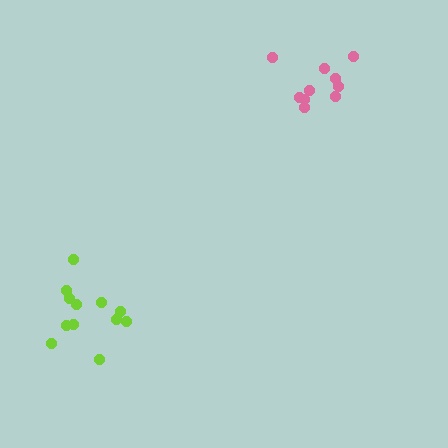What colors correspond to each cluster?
The clusters are colored: pink, lime.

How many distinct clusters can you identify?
There are 2 distinct clusters.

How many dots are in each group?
Group 1: 10 dots, Group 2: 12 dots (22 total).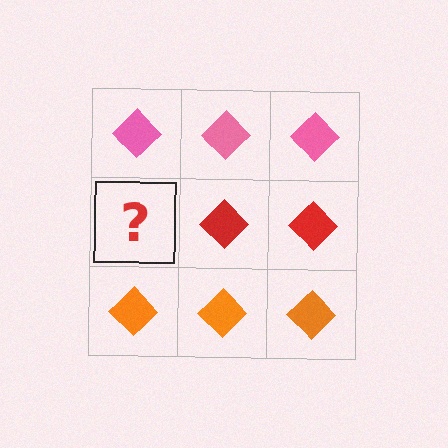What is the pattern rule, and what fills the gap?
The rule is that each row has a consistent color. The gap should be filled with a red diamond.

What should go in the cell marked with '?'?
The missing cell should contain a red diamond.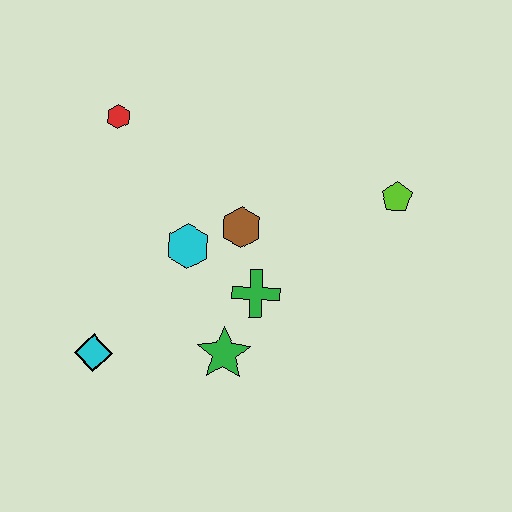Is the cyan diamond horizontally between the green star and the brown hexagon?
No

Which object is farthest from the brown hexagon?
The cyan diamond is farthest from the brown hexagon.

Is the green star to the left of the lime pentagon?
Yes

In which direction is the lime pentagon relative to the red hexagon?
The lime pentagon is to the right of the red hexagon.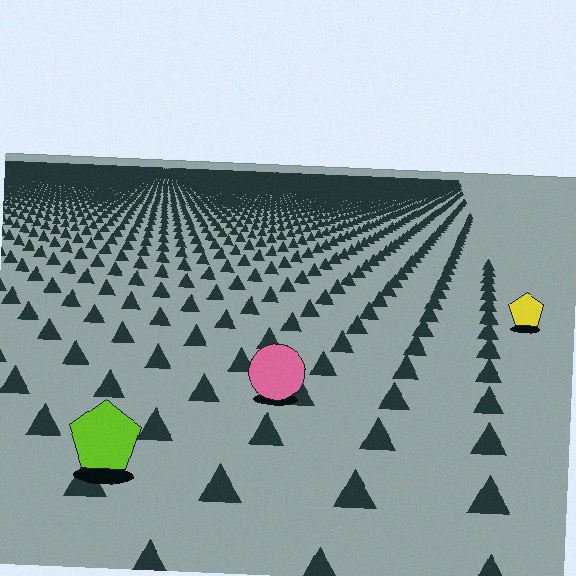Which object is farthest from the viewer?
The yellow pentagon is farthest from the viewer. It appears smaller and the ground texture around it is denser.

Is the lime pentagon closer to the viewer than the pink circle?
Yes. The lime pentagon is closer — you can tell from the texture gradient: the ground texture is coarser near it.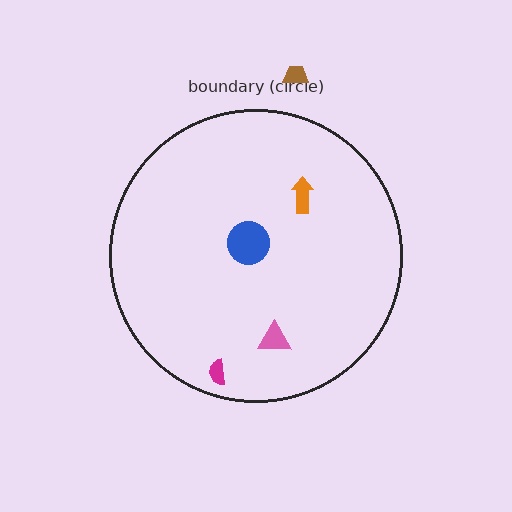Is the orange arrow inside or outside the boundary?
Inside.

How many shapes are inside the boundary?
4 inside, 1 outside.